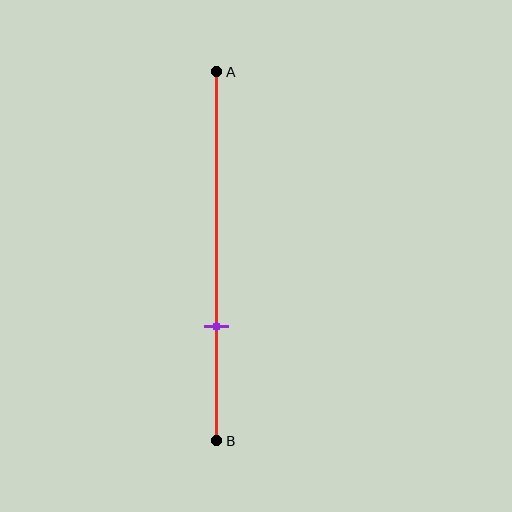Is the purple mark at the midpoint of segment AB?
No, the mark is at about 70% from A, not at the 50% midpoint.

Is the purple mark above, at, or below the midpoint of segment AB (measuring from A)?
The purple mark is below the midpoint of segment AB.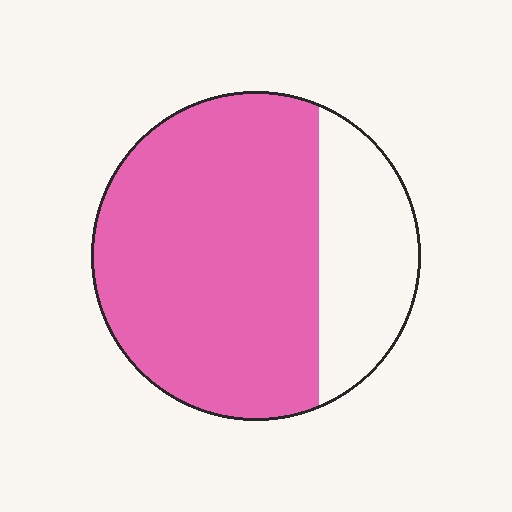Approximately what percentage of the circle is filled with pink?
Approximately 75%.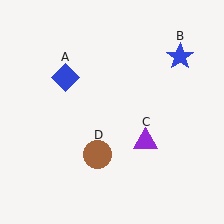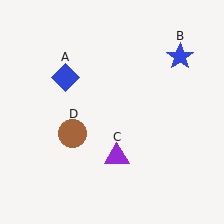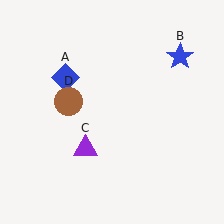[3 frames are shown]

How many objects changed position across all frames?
2 objects changed position: purple triangle (object C), brown circle (object D).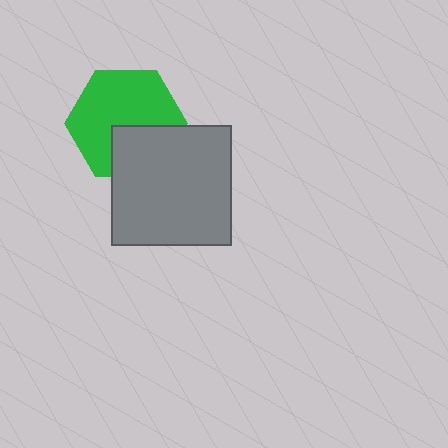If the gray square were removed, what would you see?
You would see the complete green hexagon.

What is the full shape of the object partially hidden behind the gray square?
The partially hidden object is a green hexagon.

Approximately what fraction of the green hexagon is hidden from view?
Roughly 31% of the green hexagon is hidden behind the gray square.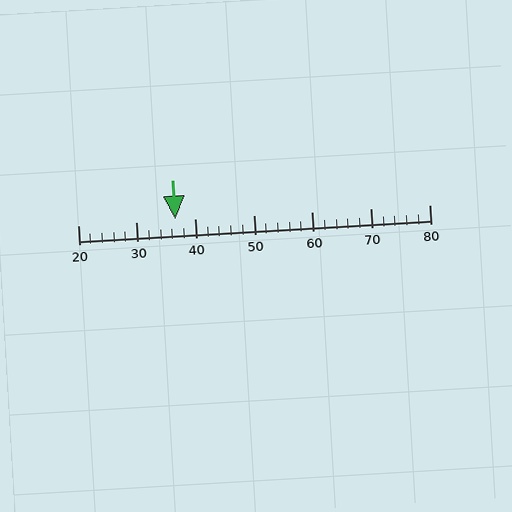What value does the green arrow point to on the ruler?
The green arrow points to approximately 37.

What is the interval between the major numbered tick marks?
The major tick marks are spaced 10 units apart.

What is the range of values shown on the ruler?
The ruler shows values from 20 to 80.